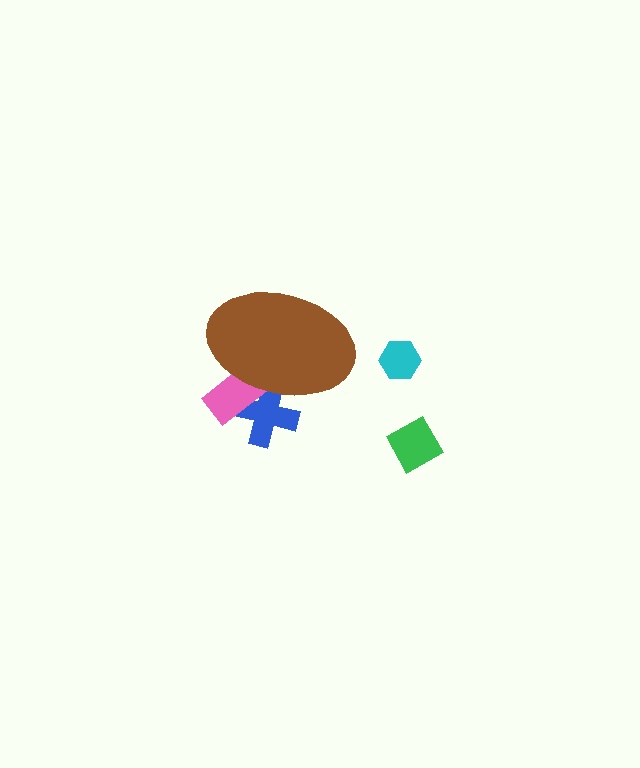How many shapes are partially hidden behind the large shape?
2 shapes are partially hidden.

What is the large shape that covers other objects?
A brown ellipse.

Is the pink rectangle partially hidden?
Yes, the pink rectangle is partially hidden behind the brown ellipse.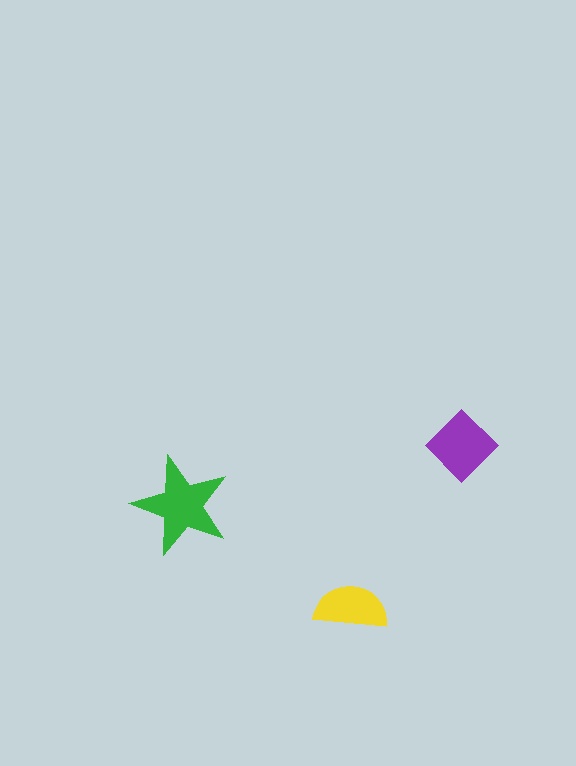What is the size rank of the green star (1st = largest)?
1st.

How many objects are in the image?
There are 3 objects in the image.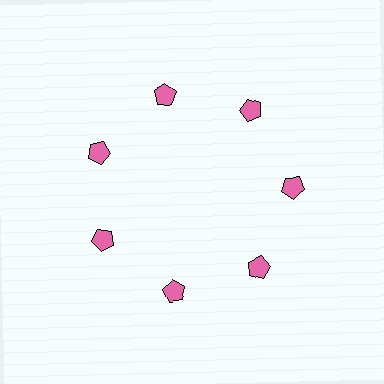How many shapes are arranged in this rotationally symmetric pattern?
There are 7 shapes, arranged in 7 groups of 1.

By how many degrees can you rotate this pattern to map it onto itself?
The pattern maps onto itself every 51 degrees of rotation.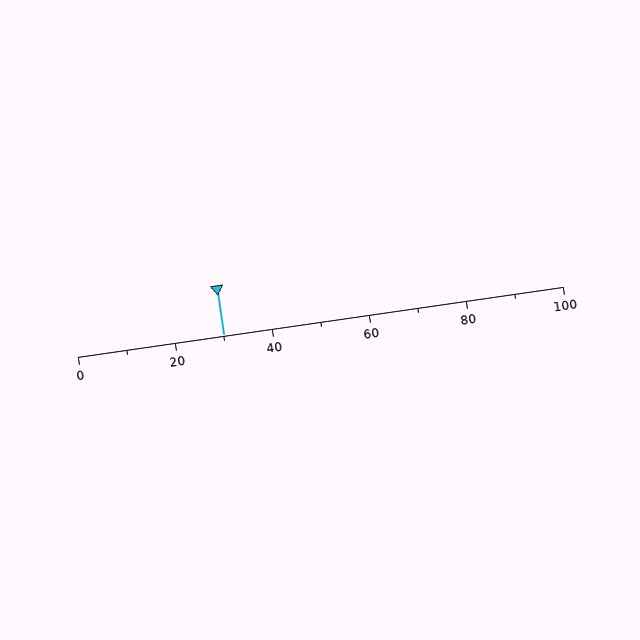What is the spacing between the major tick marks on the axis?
The major ticks are spaced 20 apart.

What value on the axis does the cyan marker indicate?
The marker indicates approximately 30.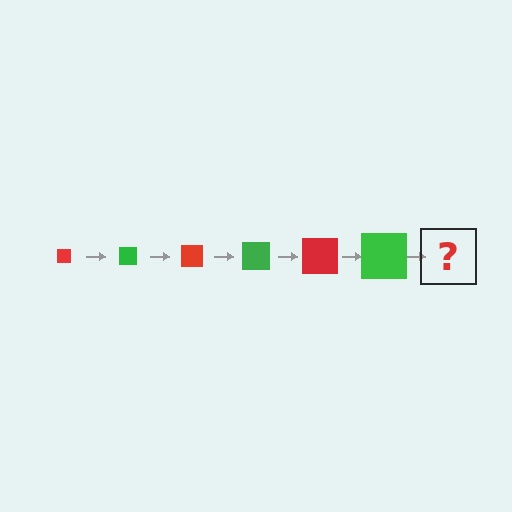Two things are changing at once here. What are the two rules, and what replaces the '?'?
The two rules are that the square grows larger each step and the color cycles through red and green. The '?' should be a red square, larger than the previous one.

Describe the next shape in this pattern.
It should be a red square, larger than the previous one.